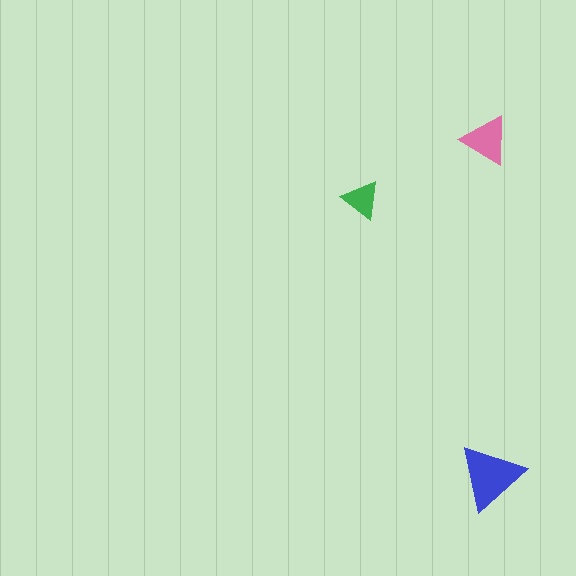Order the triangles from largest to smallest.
the blue one, the pink one, the green one.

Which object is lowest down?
The blue triangle is bottommost.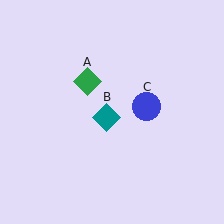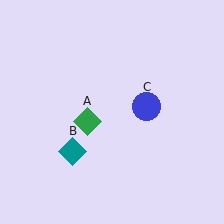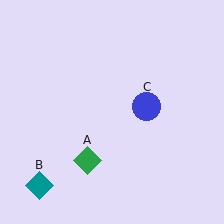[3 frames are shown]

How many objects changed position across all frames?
2 objects changed position: green diamond (object A), teal diamond (object B).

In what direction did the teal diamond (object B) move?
The teal diamond (object B) moved down and to the left.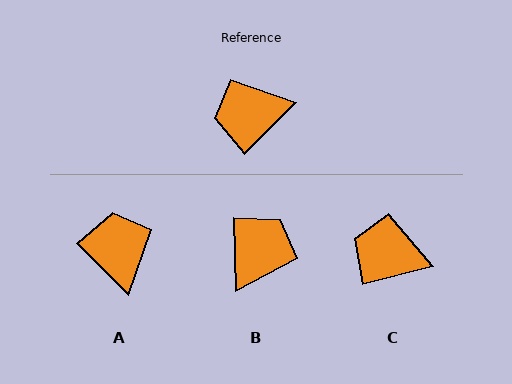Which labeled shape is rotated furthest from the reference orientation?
B, about 133 degrees away.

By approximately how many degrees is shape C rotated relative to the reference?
Approximately 30 degrees clockwise.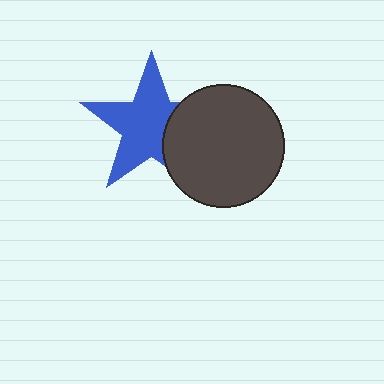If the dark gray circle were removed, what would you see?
You would see the complete blue star.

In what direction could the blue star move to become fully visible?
The blue star could move left. That would shift it out from behind the dark gray circle entirely.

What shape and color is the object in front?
The object in front is a dark gray circle.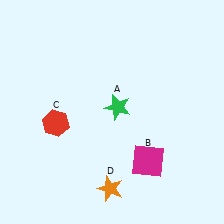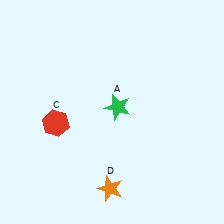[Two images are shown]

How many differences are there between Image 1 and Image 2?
There is 1 difference between the two images.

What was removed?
The magenta square (B) was removed in Image 2.